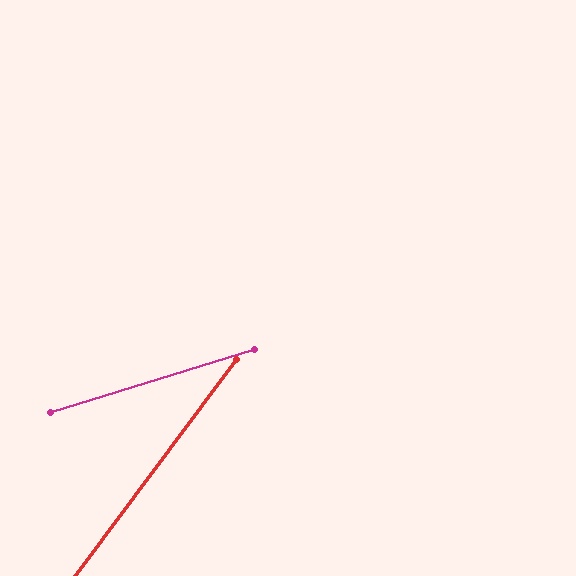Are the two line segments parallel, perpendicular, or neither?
Neither parallel nor perpendicular — they differ by about 36°.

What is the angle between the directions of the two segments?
Approximately 36 degrees.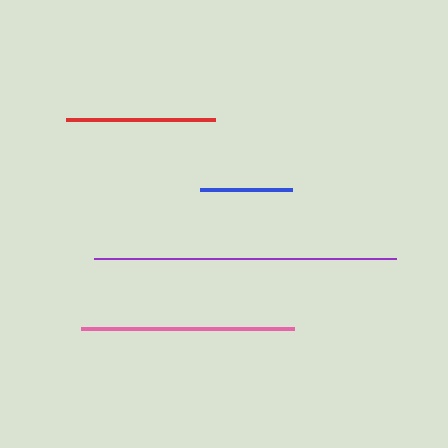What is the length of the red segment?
The red segment is approximately 149 pixels long.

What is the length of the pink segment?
The pink segment is approximately 213 pixels long.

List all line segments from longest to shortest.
From longest to shortest: purple, pink, red, blue.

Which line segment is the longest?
The purple line is the longest at approximately 302 pixels.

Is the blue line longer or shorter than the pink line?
The pink line is longer than the blue line.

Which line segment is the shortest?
The blue line is the shortest at approximately 92 pixels.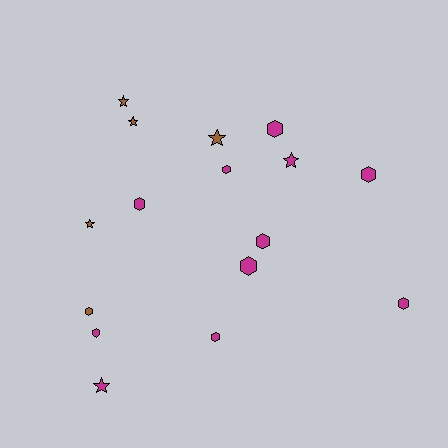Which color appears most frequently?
Magenta, with 11 objects.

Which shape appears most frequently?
Hexagon, with 10 objects.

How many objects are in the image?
There are 16 objects.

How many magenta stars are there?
There are 2 magenta stars.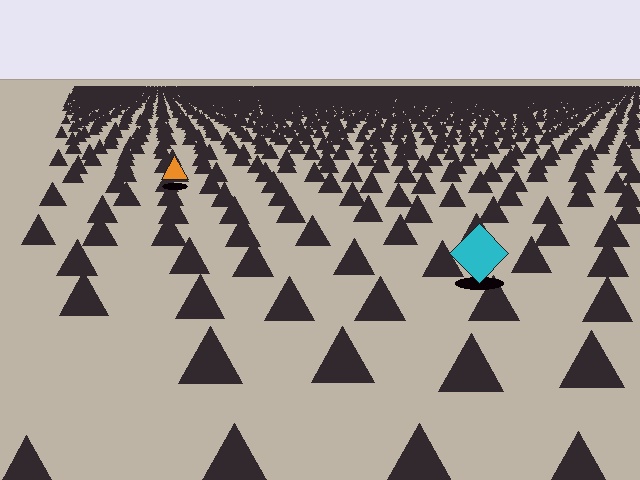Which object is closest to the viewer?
The cyan diamond is closest. The texture marks near it are larger and more spread out.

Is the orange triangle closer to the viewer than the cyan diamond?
No. The cyan diamond is closer — you can tell from the texture gradient: the ground texture is coarser near it.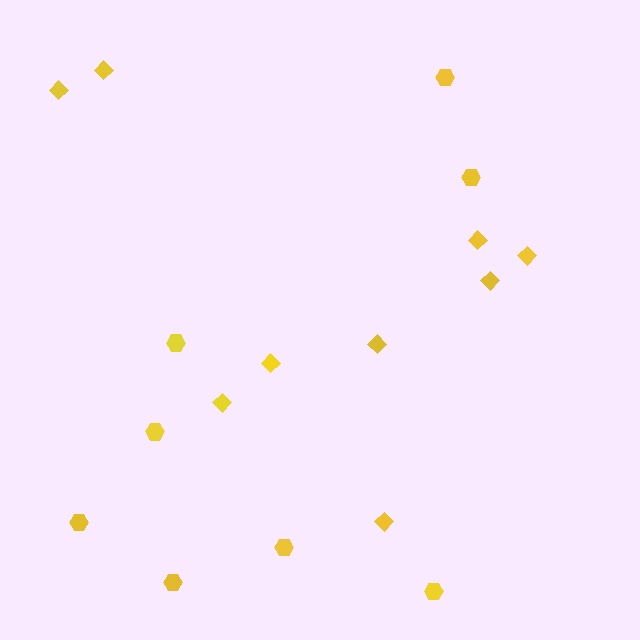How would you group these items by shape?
There are 2 groups: one group of diamonds (9) and one group of hexagons (8).